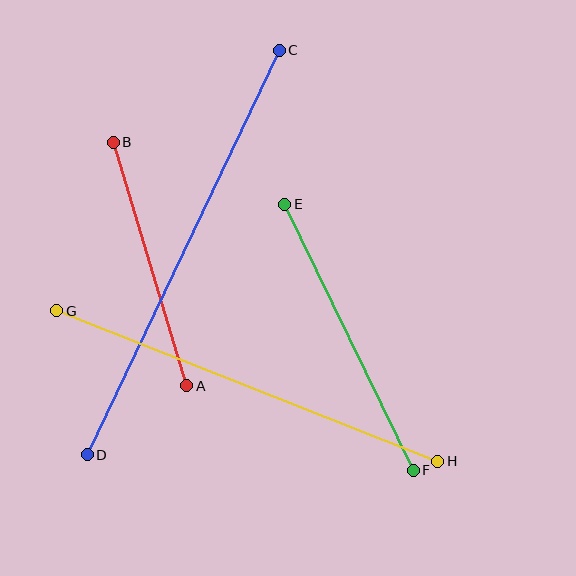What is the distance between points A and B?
The distance is approximately 254 pixels.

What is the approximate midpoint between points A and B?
The midpoint is at approximately (150, 264) pixels.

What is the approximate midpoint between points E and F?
The midpoint is at approximately (349, 337) pixels.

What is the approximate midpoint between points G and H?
The midpoint is at approximately (247, 386) pixels.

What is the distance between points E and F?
The distance is approximately 295 pixels.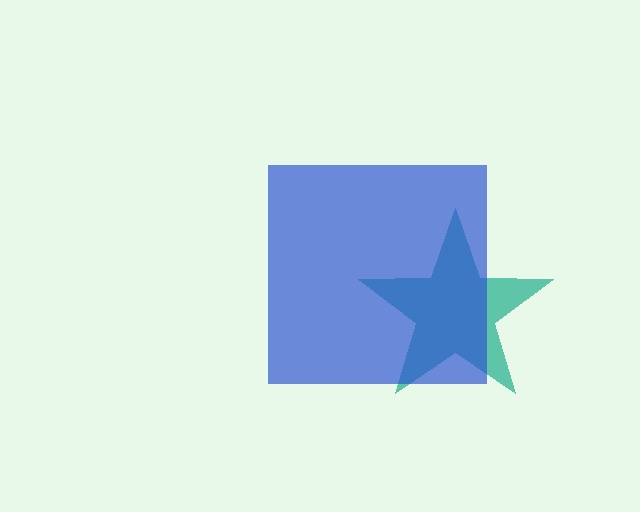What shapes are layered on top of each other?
The layered shapes are: a teal star, a blue square.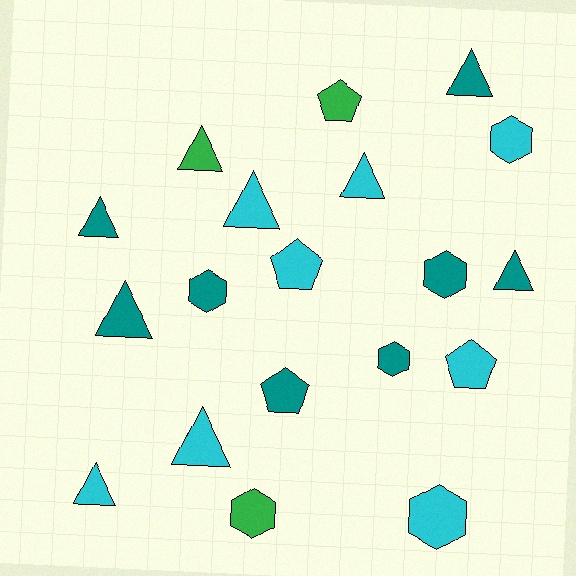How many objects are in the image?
There are 19 objects.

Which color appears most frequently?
Cyan, with 8 objects.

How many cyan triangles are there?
There are 4 cyan triangles.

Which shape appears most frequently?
Triangle, with 9 objects.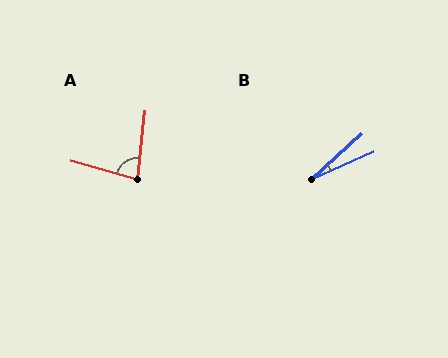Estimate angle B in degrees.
Approximately 19 degrees.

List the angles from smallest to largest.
B (19°), A (81°).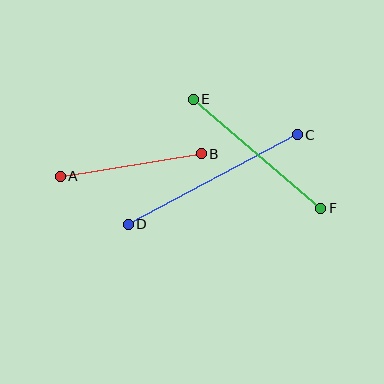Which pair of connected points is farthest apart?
Points C and D are farthest apart.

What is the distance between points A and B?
The distance is approximately 143 pixels.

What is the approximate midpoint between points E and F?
The midpoint is at approximately (257, 154) pixels.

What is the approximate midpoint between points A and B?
The midpoint is at approximately (131, 165) pixels.